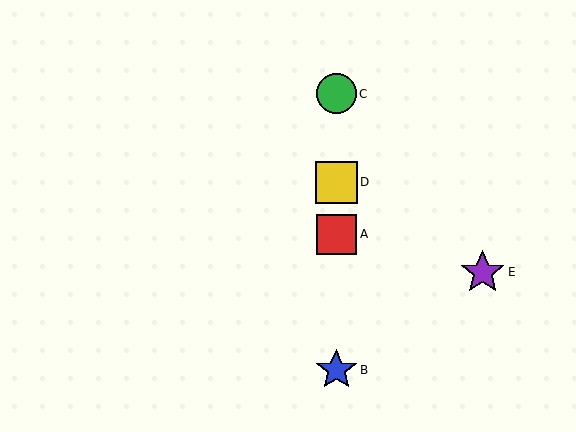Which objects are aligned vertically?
Objects A, B, C, D are aligned vertically.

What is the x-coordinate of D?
Object D is at x≈336.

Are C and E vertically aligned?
No, C is at x≈336 and E is at x≈483.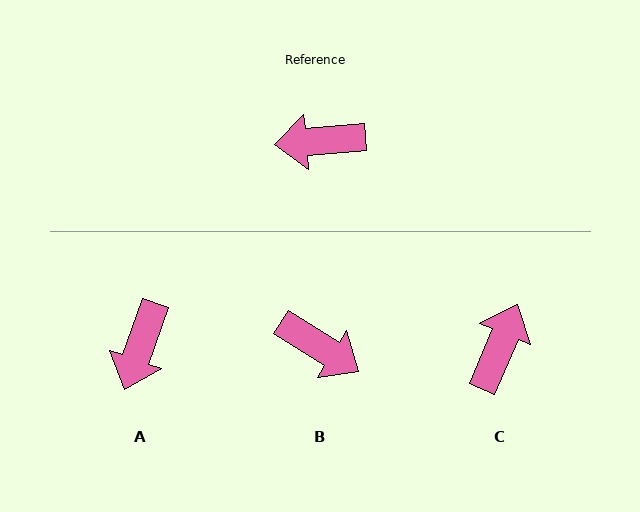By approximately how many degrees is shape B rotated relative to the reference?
Approximately 143 degrees counter-clockwise.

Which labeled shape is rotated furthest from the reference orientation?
B, about 143 degrees away.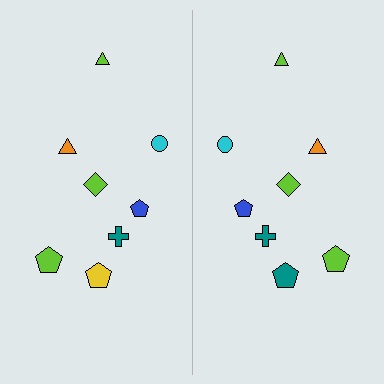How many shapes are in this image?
There are 16 shapes in this image.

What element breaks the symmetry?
The teal pentagon on the right side breaks the symmetry — its mirror counterpart is yellow.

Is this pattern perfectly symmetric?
No, the pattern is not perfectly symmetric. The teal pentagon on the right side breaks the symmetry — its mirror counterpart is yellow.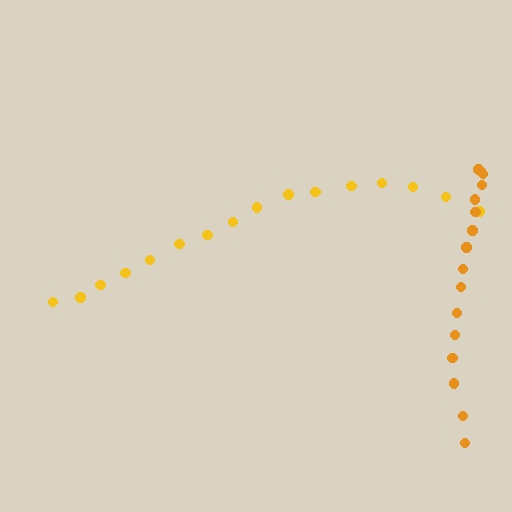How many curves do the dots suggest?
There are 2 distinct paths.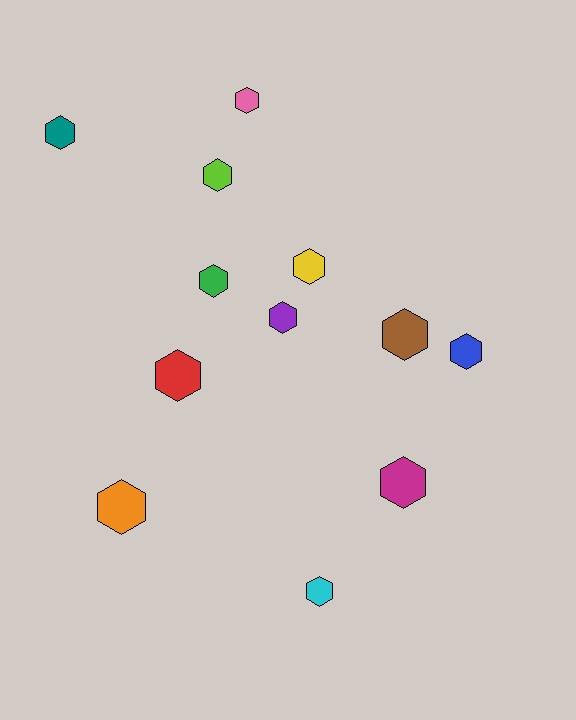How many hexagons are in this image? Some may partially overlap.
There are 12 hexagons.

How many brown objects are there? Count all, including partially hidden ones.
There is 1 brown object.